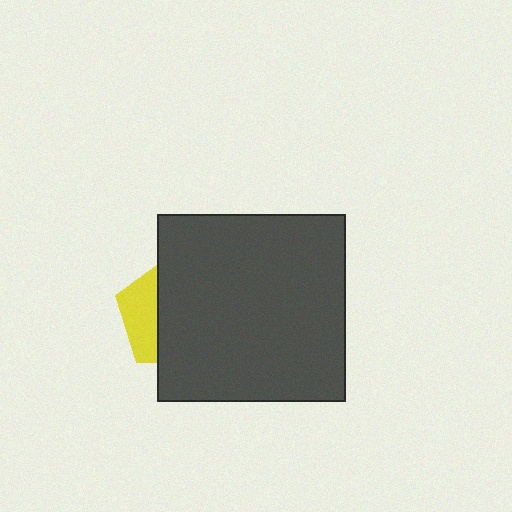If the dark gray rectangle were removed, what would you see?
You would see the complete yellow pentagon.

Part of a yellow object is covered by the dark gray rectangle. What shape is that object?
It is a pentagon.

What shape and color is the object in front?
The object in front is a dark gray rectangle.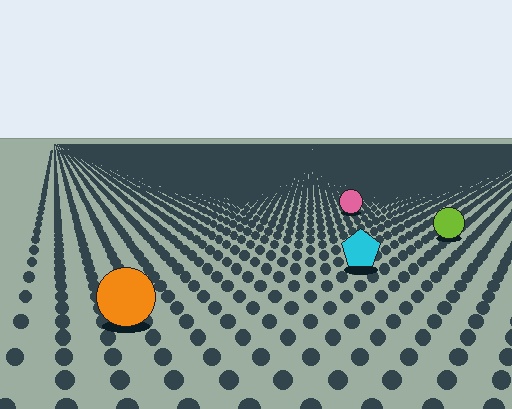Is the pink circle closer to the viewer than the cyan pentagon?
No. The cyan pentagon is closer — you can tell from the texture gradient: the ground texture is coarser near it.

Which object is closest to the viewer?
The orange circle is closest. The texture marks near it are larger and more spread out.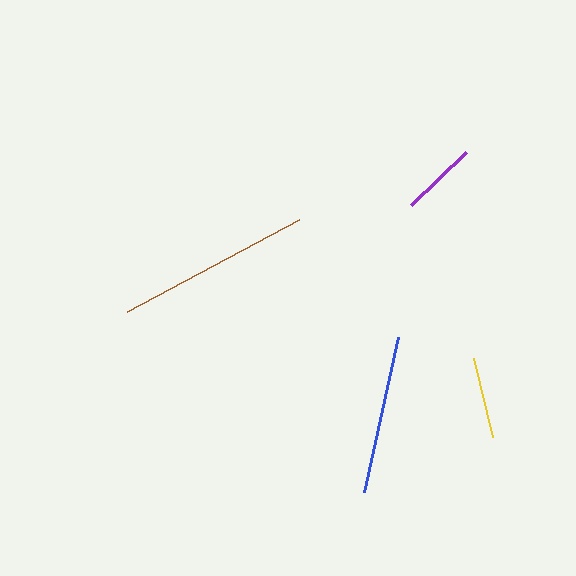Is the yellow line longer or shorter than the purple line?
The yellow line is longer than the purple line.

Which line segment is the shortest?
The purple line is the shortest at approximately 76 pixels.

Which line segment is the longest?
The brown line is the longest at approximately 195 pixels.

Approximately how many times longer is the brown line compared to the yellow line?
The brown line is approximately 2.4 times the length of the yellow line.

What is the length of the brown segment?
The brown segment is approximately 195 pixels long.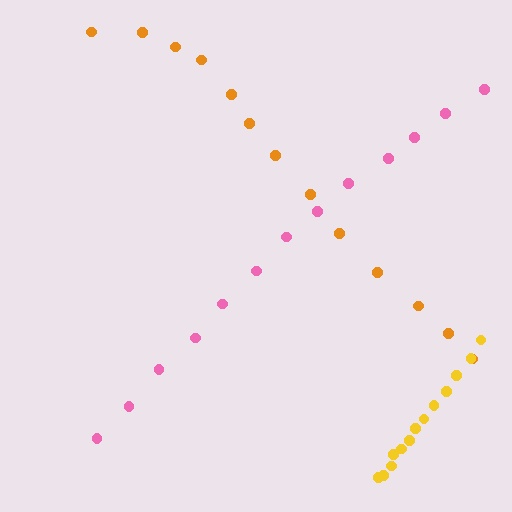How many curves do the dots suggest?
There are 3 distinct paths.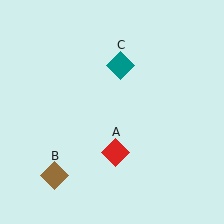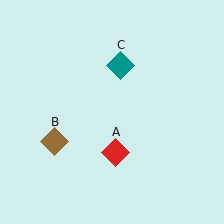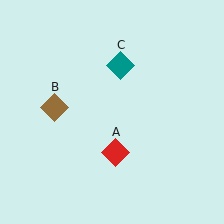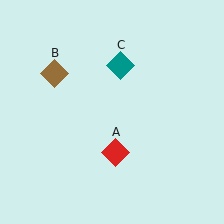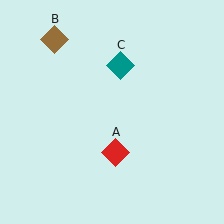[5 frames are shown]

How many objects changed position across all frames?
1 object changed position: brown diamond (object B).